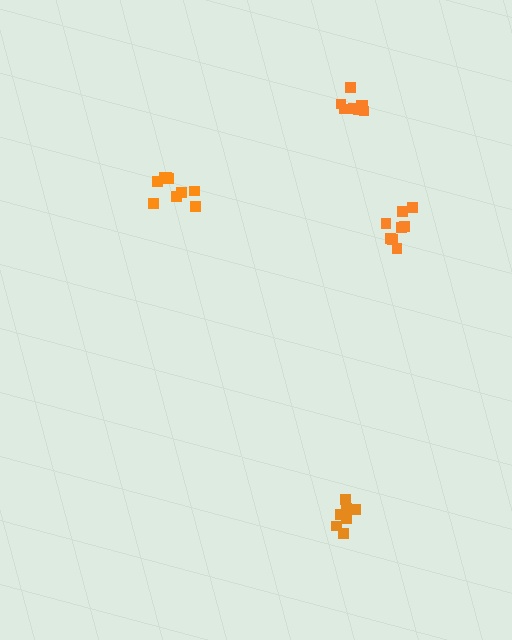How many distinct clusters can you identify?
There are 4 distinct clusters.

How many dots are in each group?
Group 1: 7 dots, Group 2: 8 dots, Group 3: 9 dots, Group 4: 9 dots (33 total).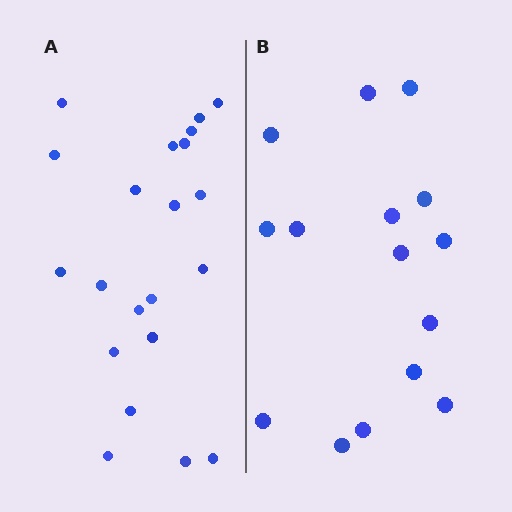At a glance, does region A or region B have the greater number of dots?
Region A (the left region) has more dots.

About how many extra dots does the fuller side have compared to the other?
Region A has about 6 more dots than region B.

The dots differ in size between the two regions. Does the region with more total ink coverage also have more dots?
No. Region B has more total ink coverage because its dots are larger, but region A actually contains more individual dots. Total area can be misleading — the number of items is what matters here.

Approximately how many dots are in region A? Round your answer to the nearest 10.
About 20 dots. (The exact count is 21, which rounds to 20.)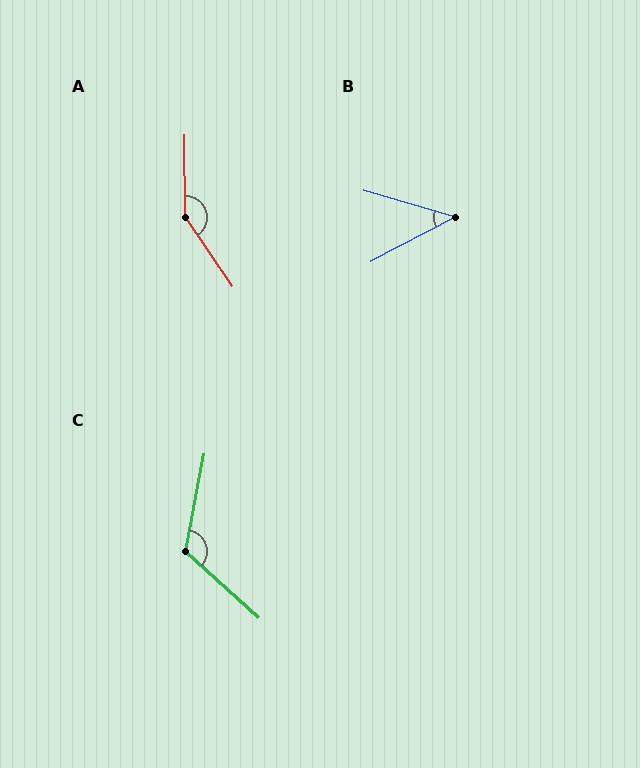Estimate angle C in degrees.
Approximately 122 degrees.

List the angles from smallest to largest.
B (44°), C (122°), A (146°).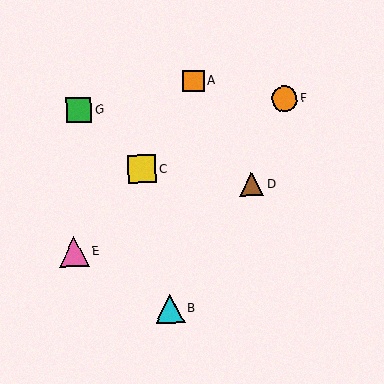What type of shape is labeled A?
Shape A is an orange square.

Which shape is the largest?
The pink triangle (labeled E) is the largest.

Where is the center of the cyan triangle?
The center of the cyan triangle is at (170, 309).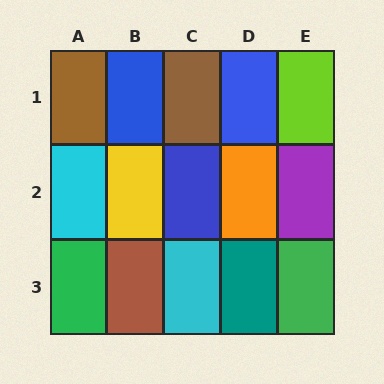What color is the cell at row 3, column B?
Brown.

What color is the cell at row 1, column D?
Blue.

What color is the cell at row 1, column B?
Blue.